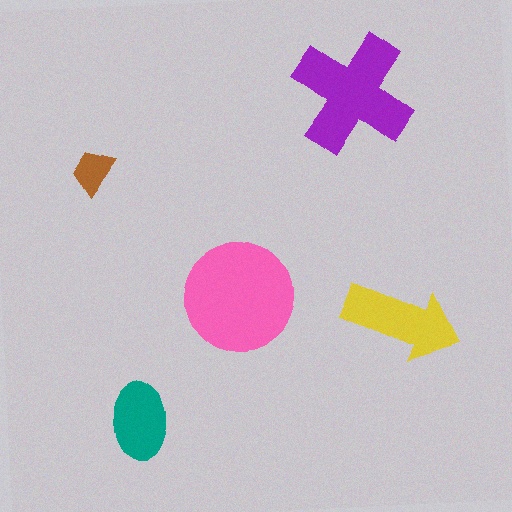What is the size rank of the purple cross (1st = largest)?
2nd.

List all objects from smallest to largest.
The brown trapezoid, the teal ellipse, the yellow arrow, the purple cross, the pink circle.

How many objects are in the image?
There are 5 objects in the image.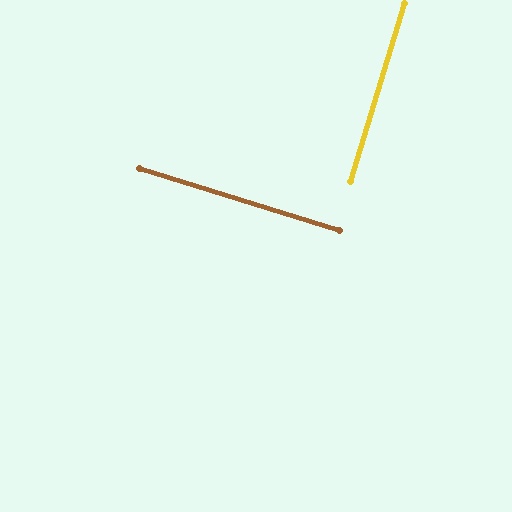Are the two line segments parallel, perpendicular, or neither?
Perpendicular — they meet at approximately 90°.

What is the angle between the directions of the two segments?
Approximately 90 degrees.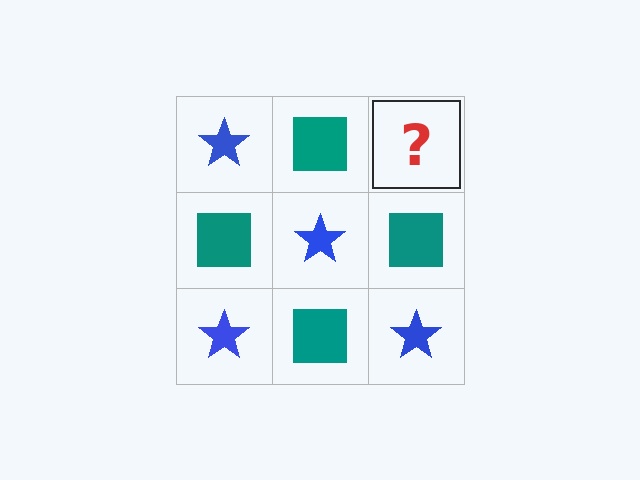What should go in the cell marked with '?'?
The missing cell should contain a blue star.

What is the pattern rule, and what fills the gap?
The rule is that it alternates blue star and teal square in a checkerboard pattern. The gap should be filled with a blue star.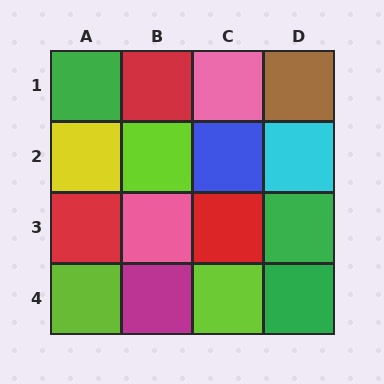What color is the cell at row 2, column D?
Cyan.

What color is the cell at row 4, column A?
Lime.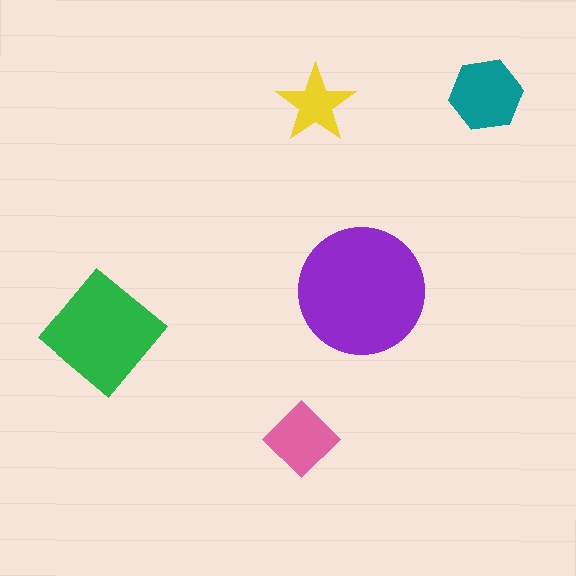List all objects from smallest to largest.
The yellow star, the pink diamond, the teal hexagon, the green diamond, the purple circle.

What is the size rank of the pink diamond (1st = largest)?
4th.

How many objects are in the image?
There are 5 objects in the image.